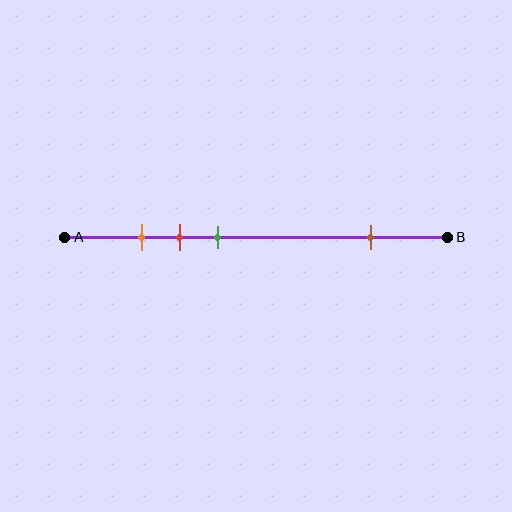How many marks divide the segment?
There are 4 marks dividing the segment.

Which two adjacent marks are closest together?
The orange and red marks are the closest adjacent pair.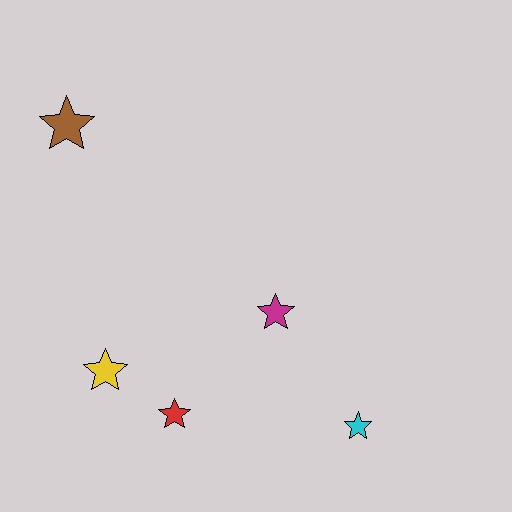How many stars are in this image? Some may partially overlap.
There are 5 stars.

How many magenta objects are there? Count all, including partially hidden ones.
There is 1 magenta object.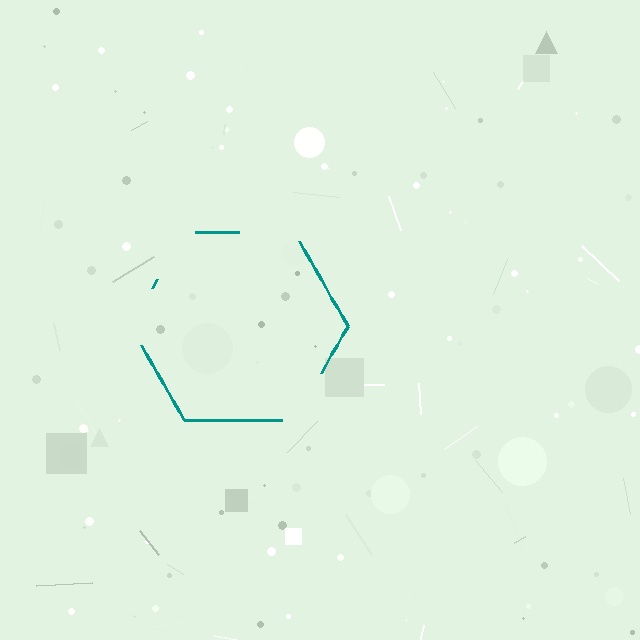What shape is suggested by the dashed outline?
The dashed outline suggests a hexagon.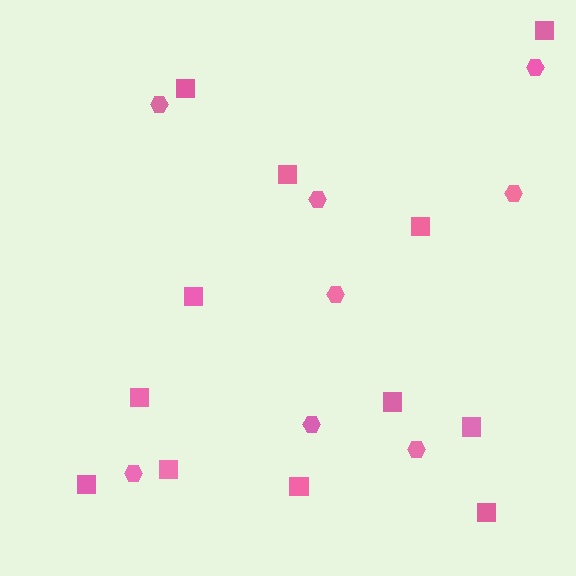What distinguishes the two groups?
There are 2 groups: one group of squares (12) and one group of hexagons (8).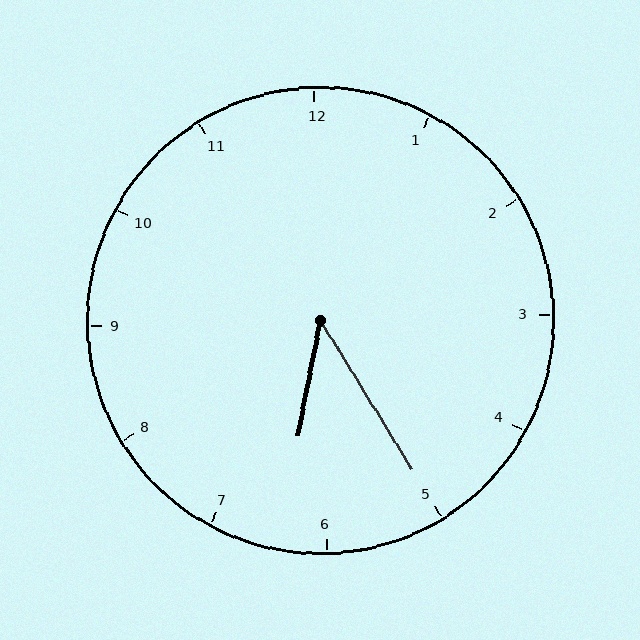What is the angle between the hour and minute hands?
Approximately 42 degrees.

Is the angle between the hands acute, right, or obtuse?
It is acute.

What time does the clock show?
6:25.